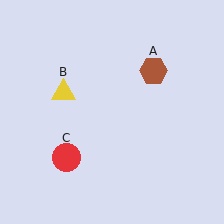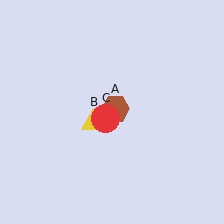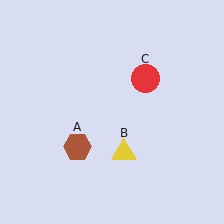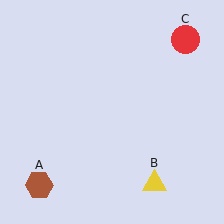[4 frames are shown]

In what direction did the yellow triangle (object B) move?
The yellow triangle (object B) moved down and to the right.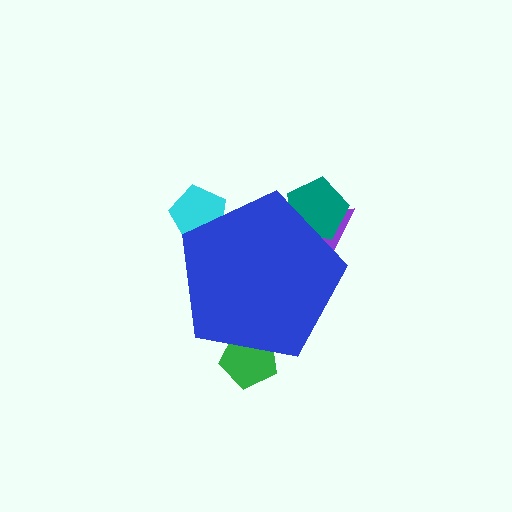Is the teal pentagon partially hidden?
Yes, the teal pentagon is partially hidden behind the blue pentagon.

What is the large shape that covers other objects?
A blue pentagon.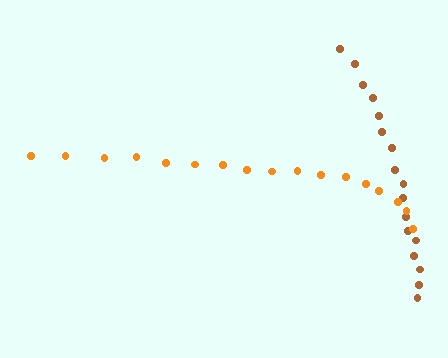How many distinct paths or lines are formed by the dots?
There are 2 distinct paths.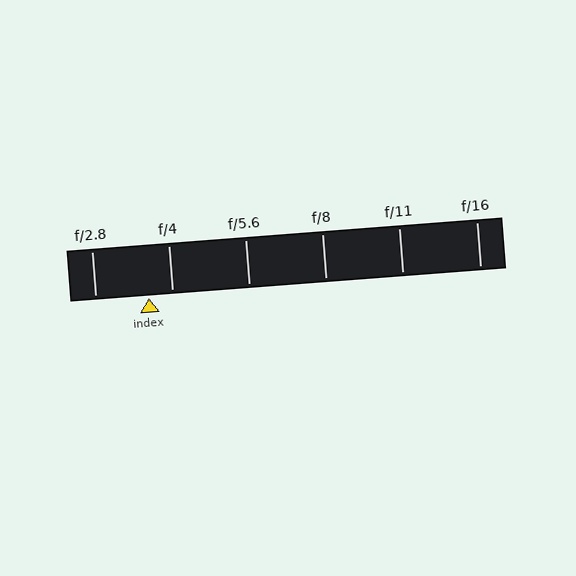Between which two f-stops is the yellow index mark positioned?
The index mark is between f/2.8 and f/4.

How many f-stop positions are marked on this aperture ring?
There are 6 f-stop positions marked.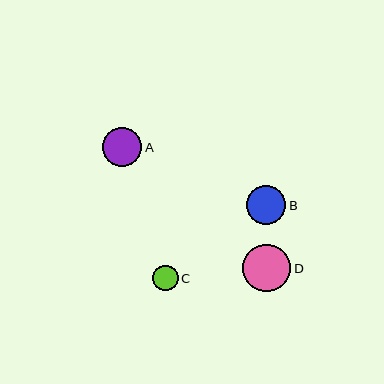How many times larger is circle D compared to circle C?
Circle D is approximately 1.9 times the size of circle C.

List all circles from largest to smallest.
From largest to smallest: D, A, B, C.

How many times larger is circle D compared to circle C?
Circle D is approximately 1.9 times the size of circle C.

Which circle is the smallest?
Circle C is the smallest with a size of approximately 26 pixels.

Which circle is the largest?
Circle D is the largest with a size of approximately 48 pixels.